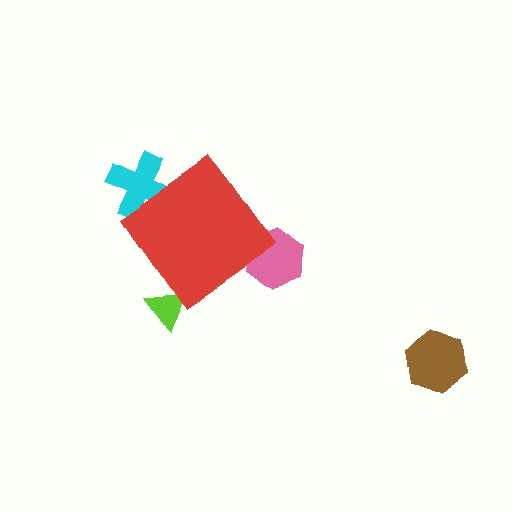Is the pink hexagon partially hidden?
Yes, the pink hexagon is partially hidden behind the red diamond.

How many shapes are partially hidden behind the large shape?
3 shapes are partially hidden.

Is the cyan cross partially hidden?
Yes, the cyan cross is partially hidden behind the red diamond.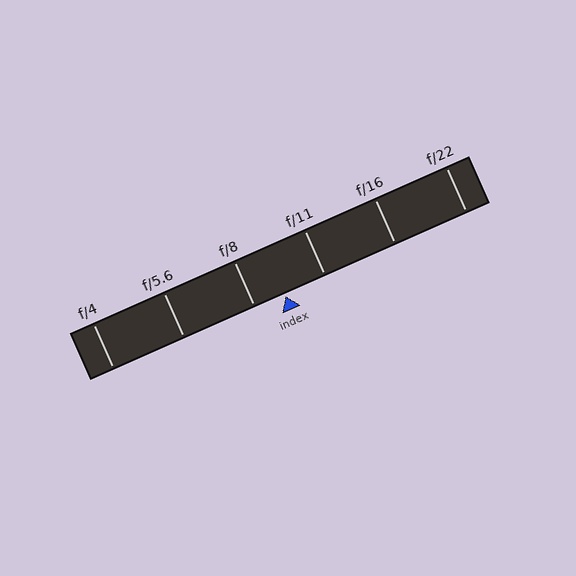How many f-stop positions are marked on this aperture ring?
There are 6 f-stop positions marked.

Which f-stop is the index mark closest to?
The index mark is closest to f/8.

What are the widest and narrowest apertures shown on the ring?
The widest aperture shown is f/4 and the narrowest is f/22.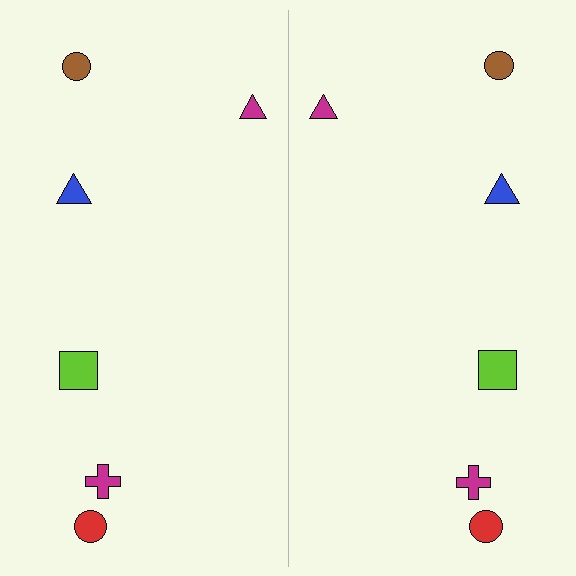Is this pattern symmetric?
Yes, this pattern has bilateral (reflection) symmetry.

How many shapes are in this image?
There are 12 shapes in this image.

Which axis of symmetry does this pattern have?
The pattern has a vertical axis of symmetry running through the center of the image.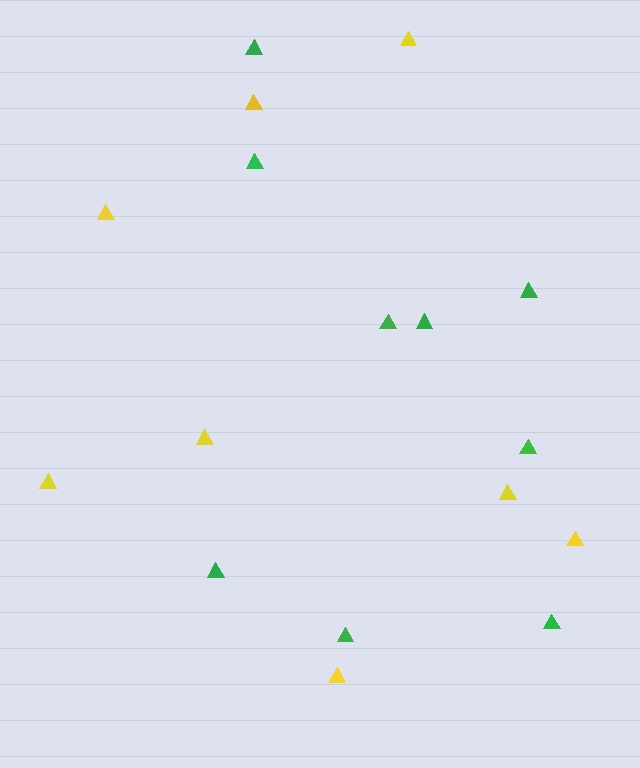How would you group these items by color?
There are 2 groups: one group of yellow triangles (8) and one group of green triangles (9).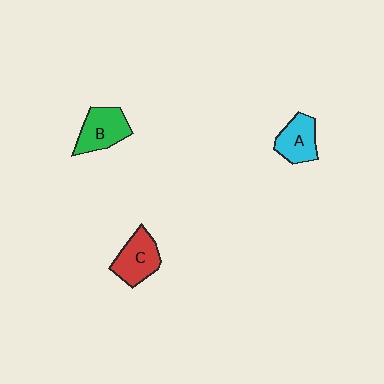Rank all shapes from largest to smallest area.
From largest to smallest: B (green), C (red), A (cyan).